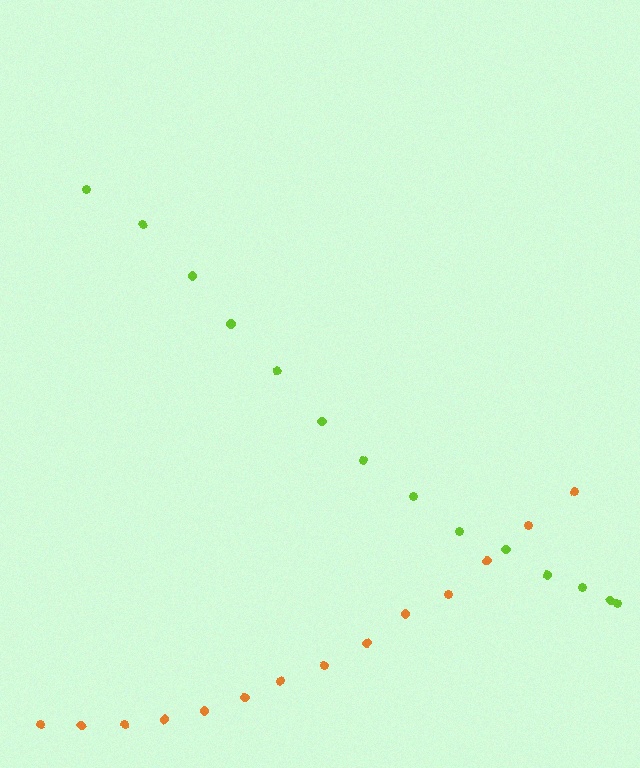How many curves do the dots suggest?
There are 2 distinct paths.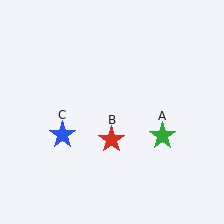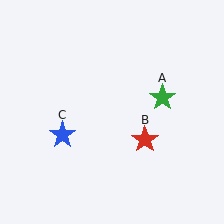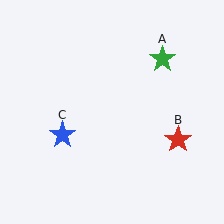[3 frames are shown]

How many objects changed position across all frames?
2 objects changed position: green star (object A), red star (object B).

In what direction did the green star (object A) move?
The green star (object A) moved up.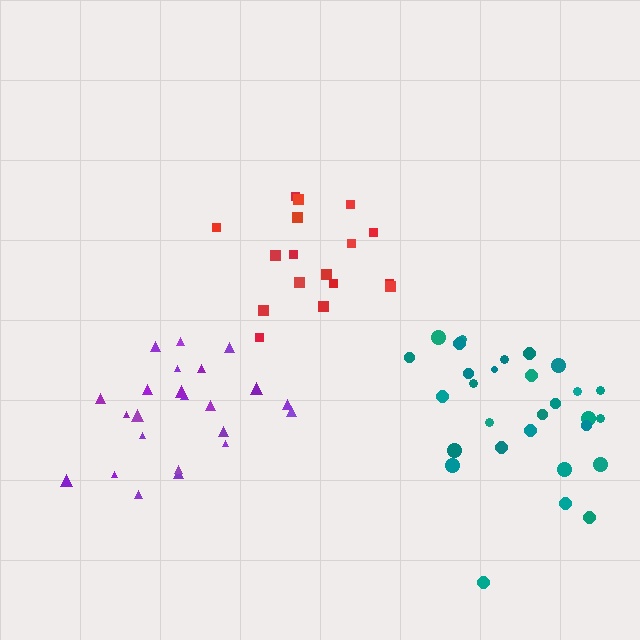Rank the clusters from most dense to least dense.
purple, teal, red.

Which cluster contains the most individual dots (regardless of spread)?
Teal (29).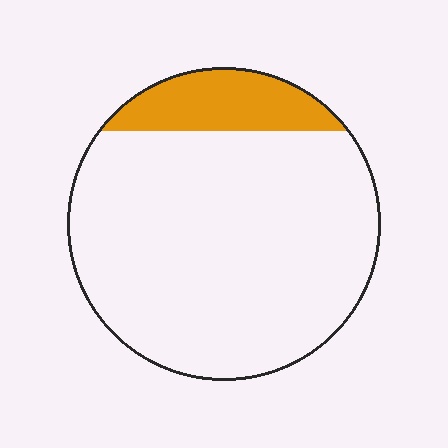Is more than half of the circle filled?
No.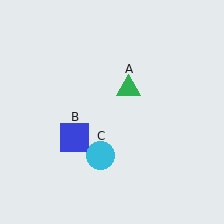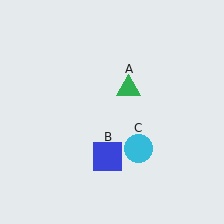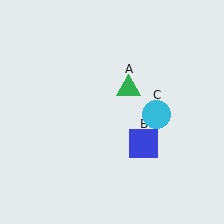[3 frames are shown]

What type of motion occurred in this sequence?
The blue square (object B), cyan circle (object C) rotated counterclockwise around the center of the scene.